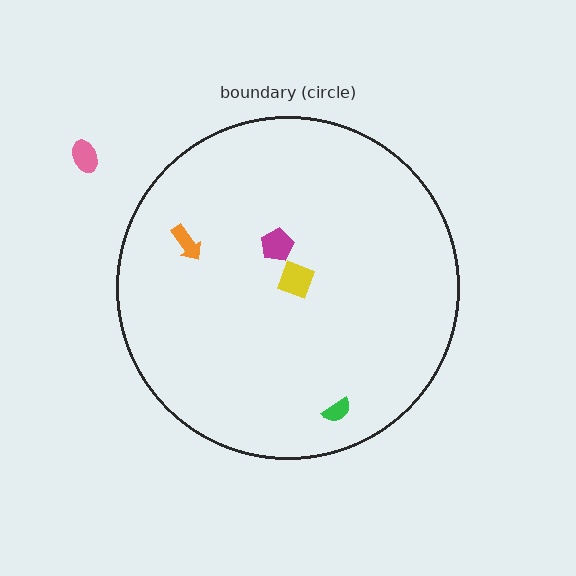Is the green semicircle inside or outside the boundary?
Inside.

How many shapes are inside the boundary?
4 inside, 1 outside.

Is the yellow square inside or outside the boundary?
Inside.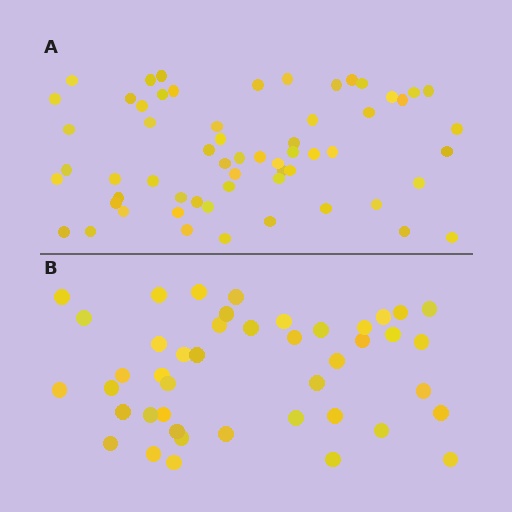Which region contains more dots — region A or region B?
Region A (the top region) has more dots.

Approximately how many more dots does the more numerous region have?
Region A has approximately 15 more dots than region B.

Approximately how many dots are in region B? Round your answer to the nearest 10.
About 40 dots. (The exact count is 44, which rounds to 40.)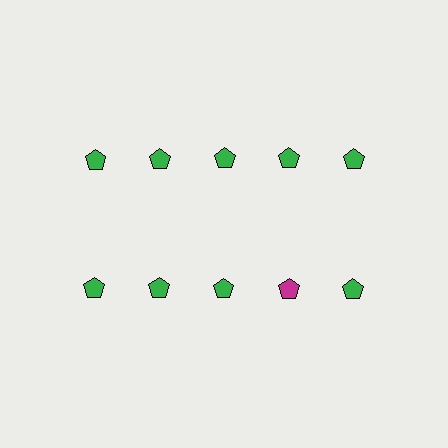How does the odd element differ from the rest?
It has a different color: magenta instead of green.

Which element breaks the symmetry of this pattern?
The magenta pentagon in the second row, second from right column breaks the symmetry. All other shapes are green pentagons.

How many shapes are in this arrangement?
There are 10 shapes arranged in a grid pattern.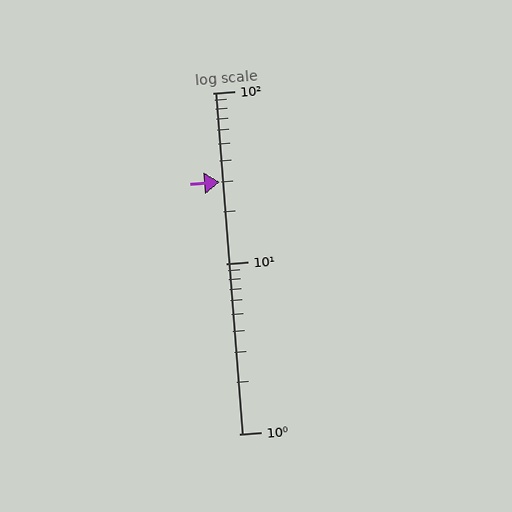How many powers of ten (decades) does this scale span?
The scale spans 2 decades, from 1 to 100.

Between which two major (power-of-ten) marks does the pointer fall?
The pointer is between 10 and 100.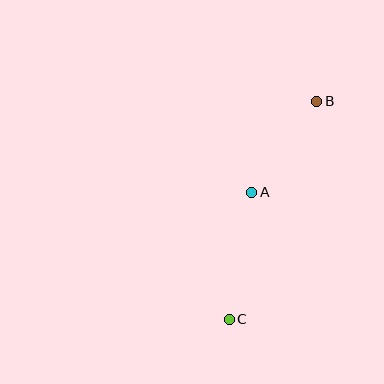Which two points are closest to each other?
Points A and B are closest to each other.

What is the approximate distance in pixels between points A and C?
The distance between A and C is approximately 129 pixels.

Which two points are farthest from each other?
Points B and C are farthest from each other.